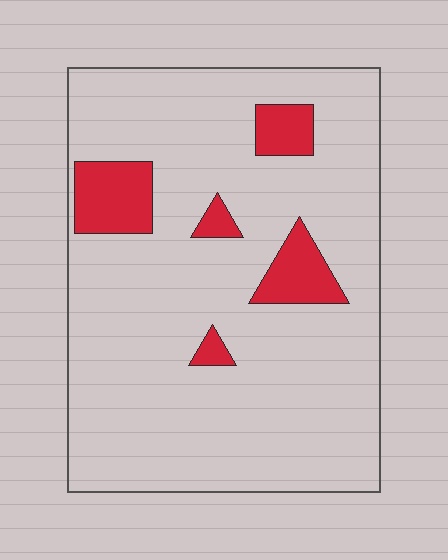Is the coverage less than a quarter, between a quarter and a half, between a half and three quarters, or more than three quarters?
Less than a quarter.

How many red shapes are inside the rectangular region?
5.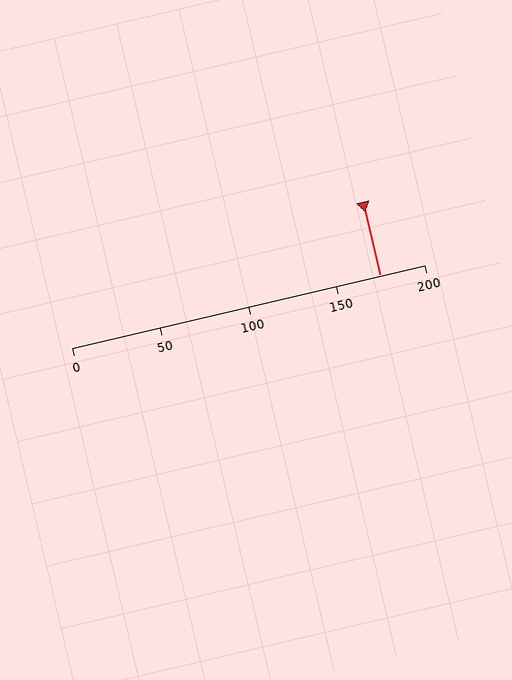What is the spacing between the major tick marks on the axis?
The major ticks are spaced 50 apart.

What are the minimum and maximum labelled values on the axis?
The axis runs from 0 to 200.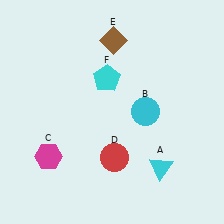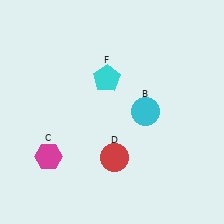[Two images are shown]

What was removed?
The brown diamond (E), the cyan triangle (A) were removed in Image 2.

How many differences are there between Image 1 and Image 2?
There are 2 differences between the two images.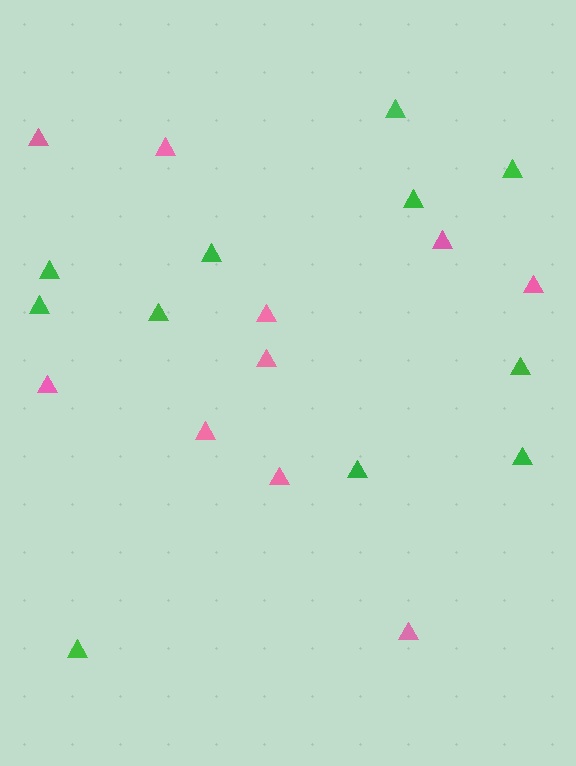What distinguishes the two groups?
There are 2 groups: one group of pink triangles (10) and one group of green triangles (11).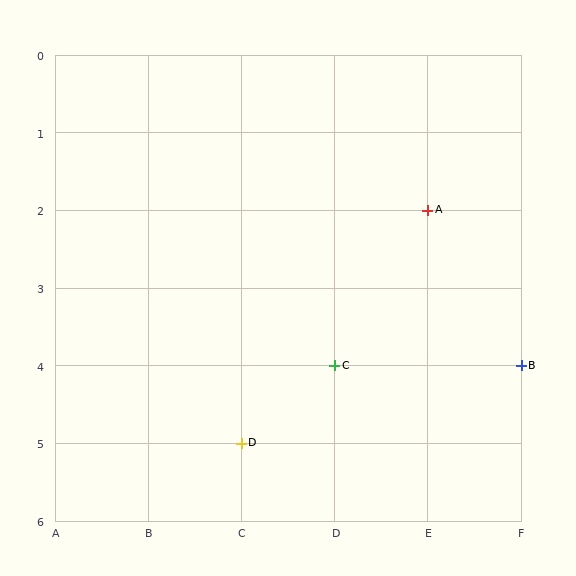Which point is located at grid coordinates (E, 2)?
Point A is at (E, 2).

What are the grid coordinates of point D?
Point D is at grid coordinates (C, 5).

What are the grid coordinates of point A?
Point A is at grid coordinates (E, 2).